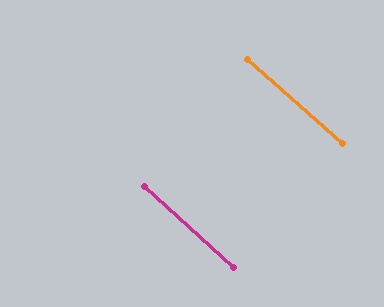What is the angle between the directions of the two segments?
Approximately 1 degree.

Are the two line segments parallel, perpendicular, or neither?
Parallel — their directions differ by only 1.0°.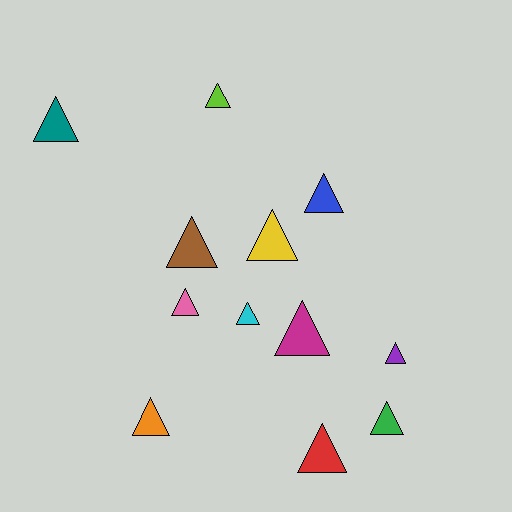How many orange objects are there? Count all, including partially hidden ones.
There is 1 orange object.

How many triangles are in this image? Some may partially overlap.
There are 12 triangles.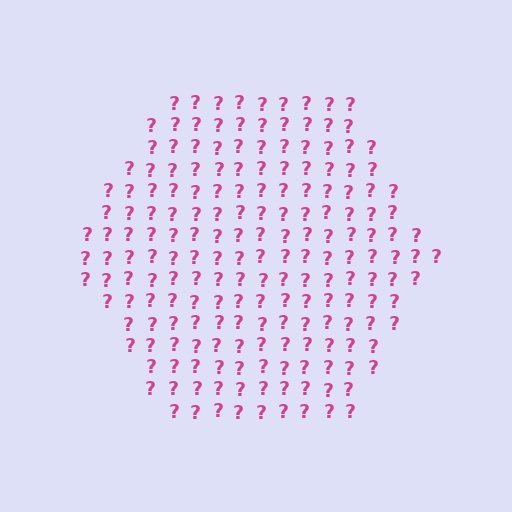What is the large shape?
The large shape is a hexagon.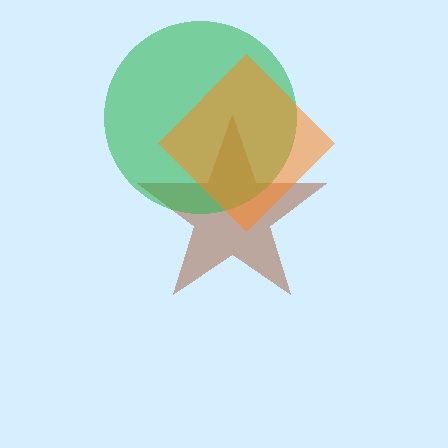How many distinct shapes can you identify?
There are 3 distinct shapes: a brown star, a green circle, an orange diamond.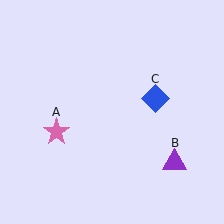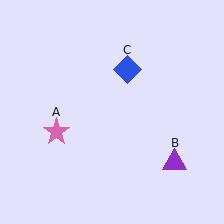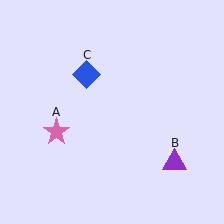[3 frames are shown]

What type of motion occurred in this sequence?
The blue diamond (object C) rotated counterclockwise around the center of the scene.